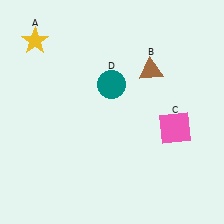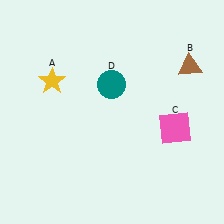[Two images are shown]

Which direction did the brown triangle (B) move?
The brown triangle (B) moved right.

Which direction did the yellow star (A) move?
The yellow star (A) moved down.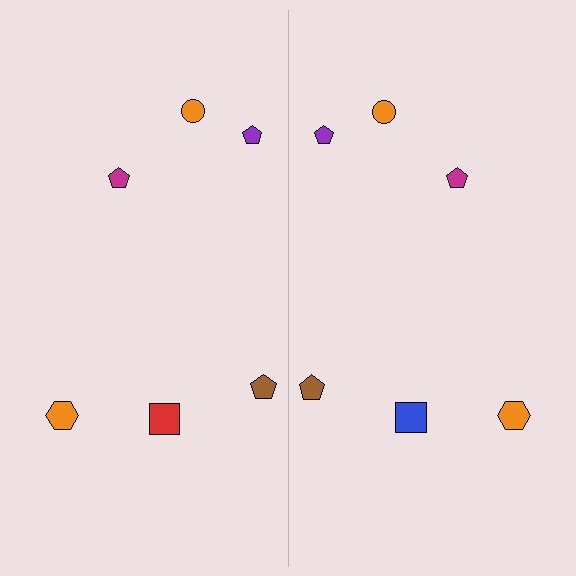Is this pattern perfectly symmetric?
No, the pattern is not perfectly symmetric. The blue square on the right side breaks the symmetry — its mirror counterpart is red.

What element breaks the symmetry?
The blue square on the right side breaks the symmetry — its mirror counterpart is red.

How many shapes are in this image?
There are 12 shapes in this image.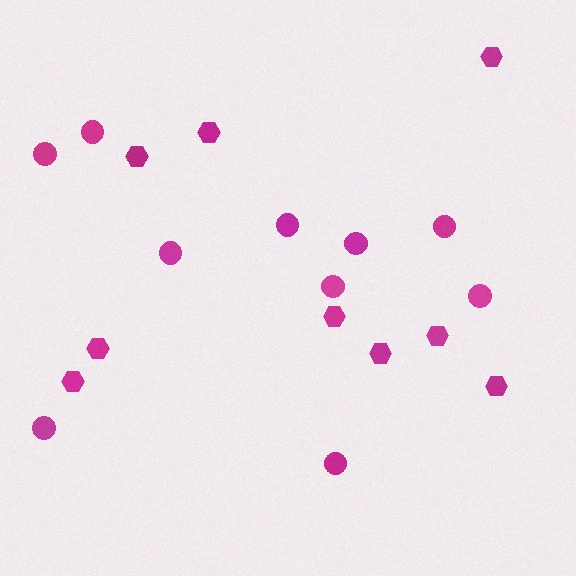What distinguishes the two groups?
There are 2 groups: one group of circles (10) and one group of hexagons (9).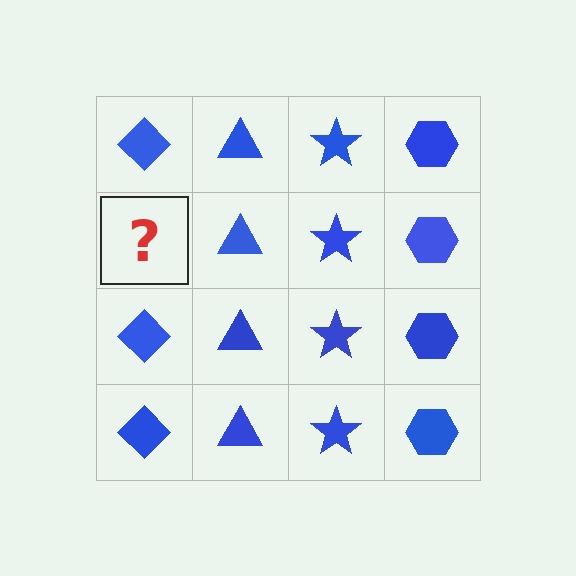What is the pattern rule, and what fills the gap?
The rule is that each column has a consistent shape. The gap should be filled with a blue diamond.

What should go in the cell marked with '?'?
The missing cell should contain a blue diamond.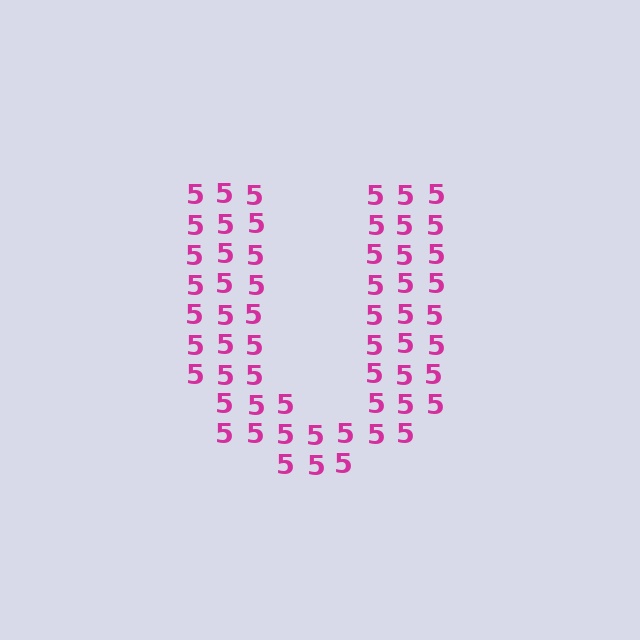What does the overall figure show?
The overall figure shows the letter U.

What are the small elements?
The small elements are digit 5's.